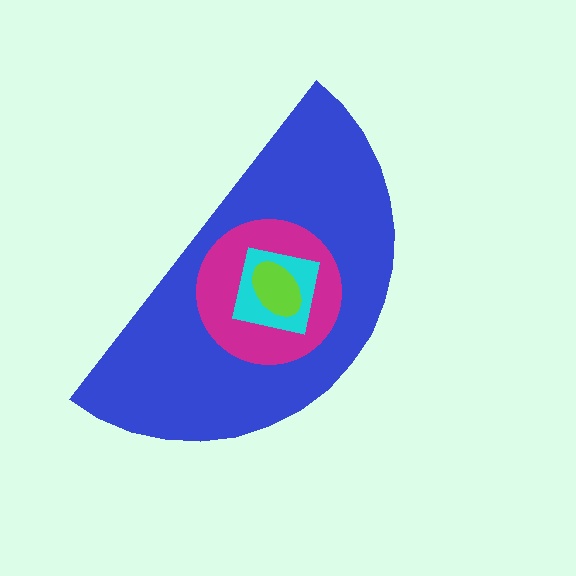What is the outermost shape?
The blue semicircle.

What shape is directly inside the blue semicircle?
The magenta circle.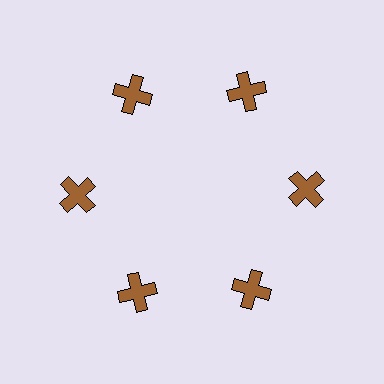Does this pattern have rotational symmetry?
Yes, this pattern has 6-fold rotational symmetry. It looks the same after rotating 60 degrees around the center.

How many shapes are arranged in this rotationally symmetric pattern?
There are 6 shapes, arranged in 6 groups of 1.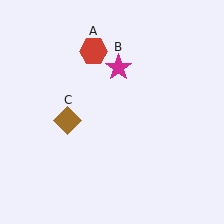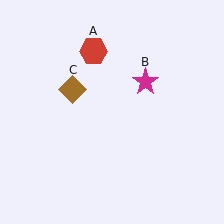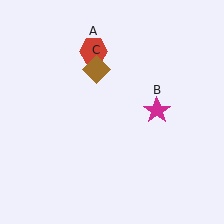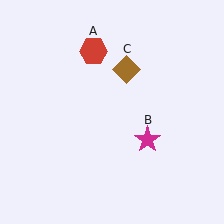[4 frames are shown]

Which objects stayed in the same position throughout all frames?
Red hexagon (object A) remained stationary.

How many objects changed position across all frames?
2 objects changed position: magenta star (object B), brown diamond (object C).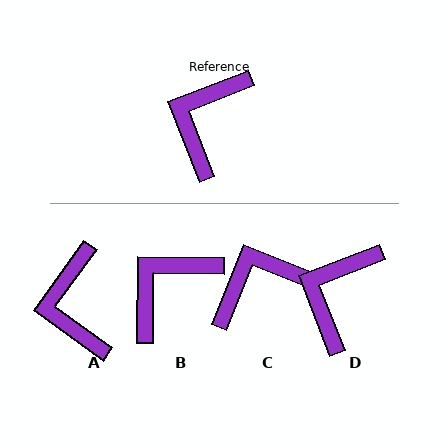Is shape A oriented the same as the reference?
No, it is off by about 33 degrees.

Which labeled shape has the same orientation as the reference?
D.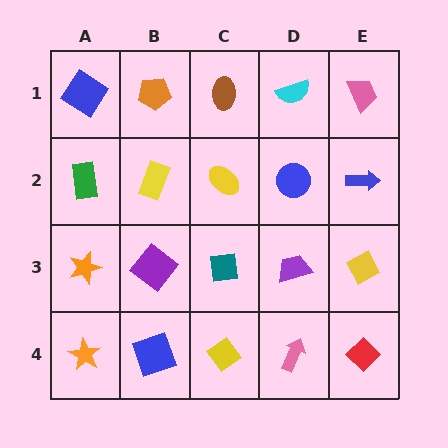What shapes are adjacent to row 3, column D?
A blue circle (row 2, column D), a pink arrow (row 4, column D), a teal square (row 3, column C), a yellow diamond (row 3, column E).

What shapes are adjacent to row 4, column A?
An orange star (row 3, column A), a blue square (row 4, column B).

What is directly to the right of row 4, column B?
A yellow diamond.